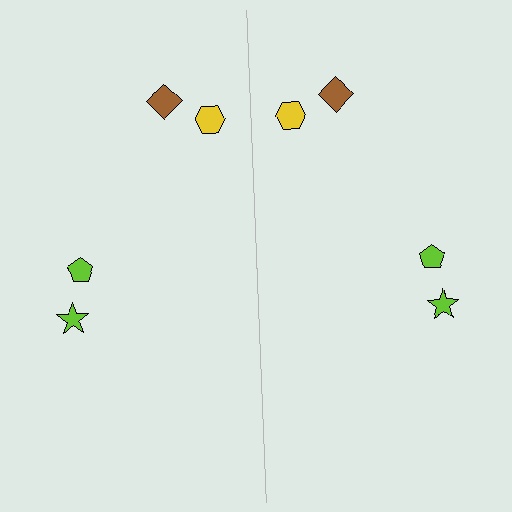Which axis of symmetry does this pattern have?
The pattern has a vertical axis of symmetry running through the center of the image.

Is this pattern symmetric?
Yes, this pattern has bilateral (reflection) symmetry.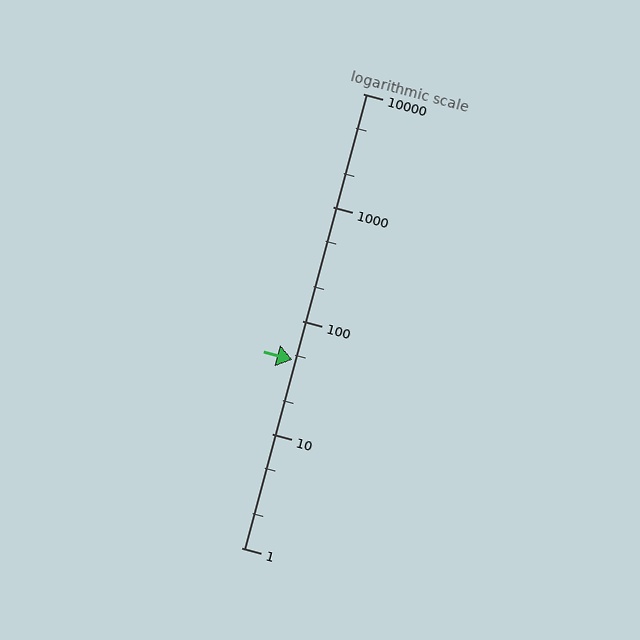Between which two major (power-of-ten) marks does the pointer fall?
The pointer is between 10 and 100.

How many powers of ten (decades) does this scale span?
The scale spans 4 decades, from 1 to 10000.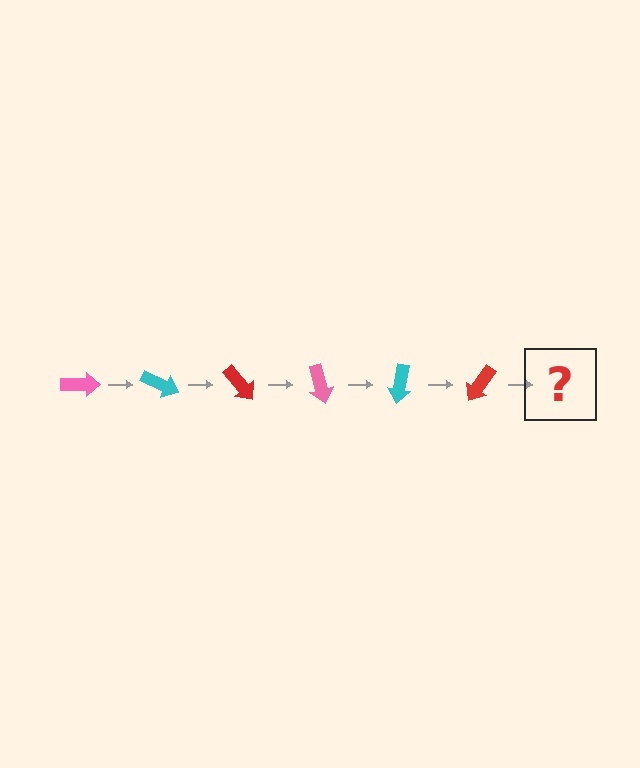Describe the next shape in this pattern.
It should be a pink arrow, rotated 150 degrees from the start.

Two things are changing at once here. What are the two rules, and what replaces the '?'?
The two rules are that it rotates 25 degrees each step and the color cycles through pink, cyan, and red. The '?' should be a pink arrow, rotated 150 degrees from the start.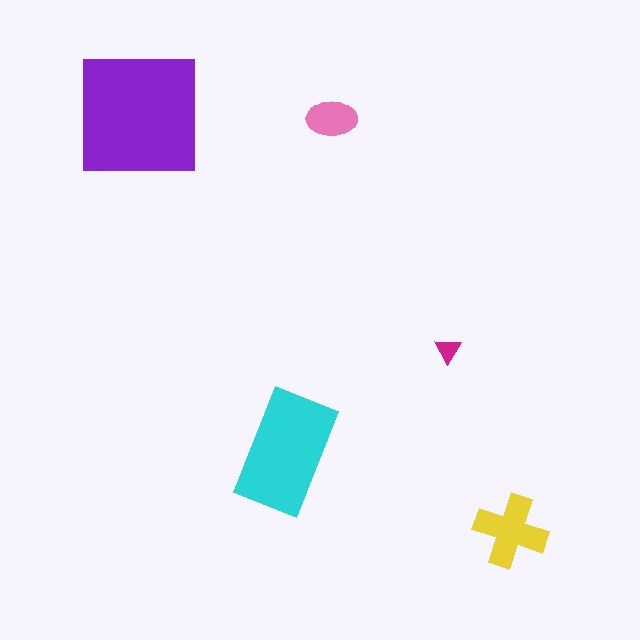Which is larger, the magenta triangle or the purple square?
The purple square.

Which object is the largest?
The purple square.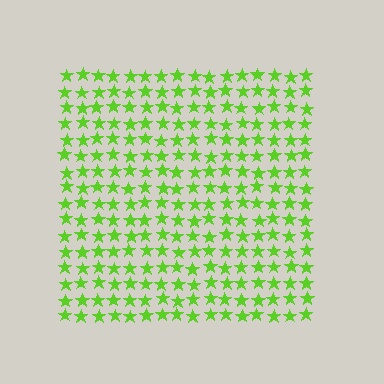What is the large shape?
The large shape is a square.